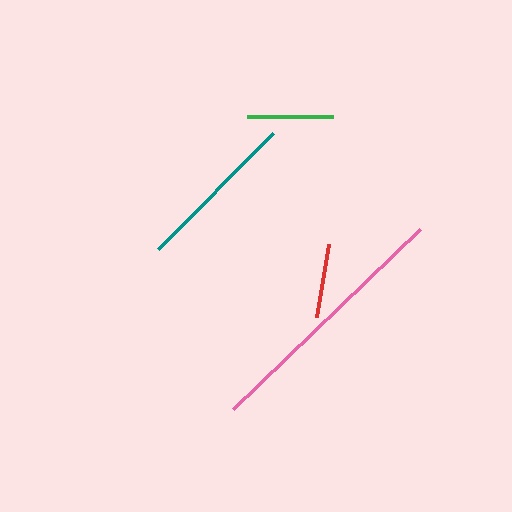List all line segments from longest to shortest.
From longest to shortest: pink, teal, green, red.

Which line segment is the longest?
The pink line is the longest at approximately 260 pixels.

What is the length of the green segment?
The green segment is approximately 87 pixels long.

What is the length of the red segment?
The red segment is approximately 74 pixels long.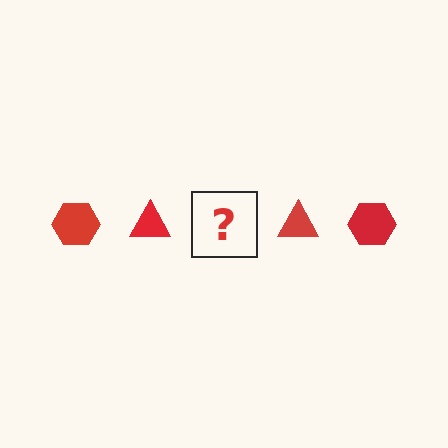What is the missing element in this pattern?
The missing element is a red hexagon.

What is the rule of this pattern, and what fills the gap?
The rule is that the pattern cycles through hexagon, triangle shapes in red. The gap should be filled with a red hexagon.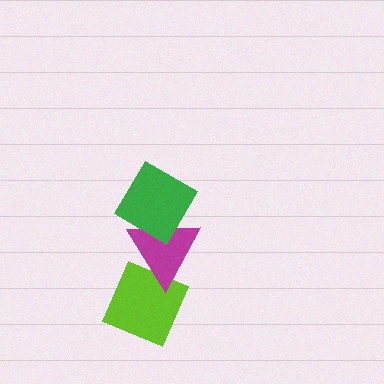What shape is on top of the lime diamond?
The magenta triangle is on top of the lime diamond.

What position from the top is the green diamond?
The green diamond is 1st from the top.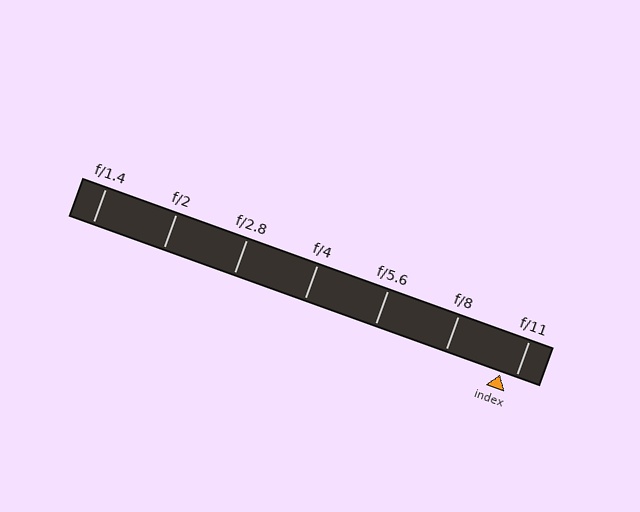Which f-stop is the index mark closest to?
The index mark is closest to f/11.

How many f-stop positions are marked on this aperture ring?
There are 7 f-stop positions marked.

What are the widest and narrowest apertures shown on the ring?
The widest aperture shown is f/1.4 and the narrowest is f/11.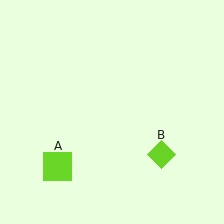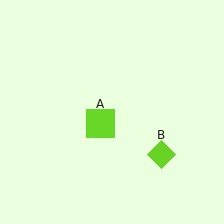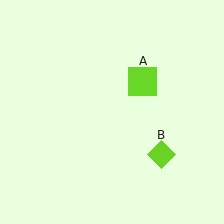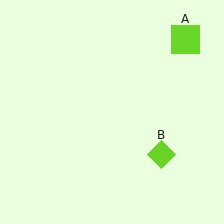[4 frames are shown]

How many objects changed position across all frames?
1 object changed position: lime square (object A).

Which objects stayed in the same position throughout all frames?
Lime diamond (object B) remained stationary.